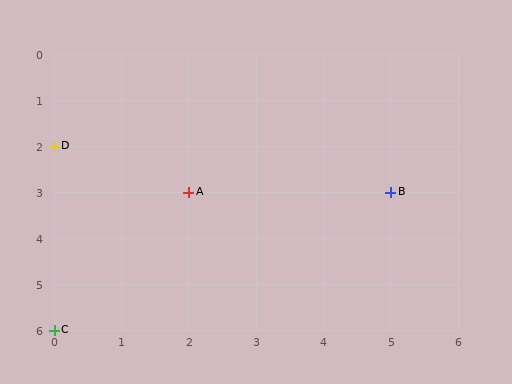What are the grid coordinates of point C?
Point C is at grid coordinates (0, 6).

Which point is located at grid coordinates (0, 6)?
Point C is at (0, 6).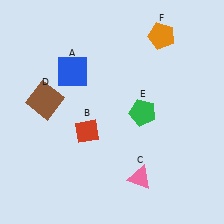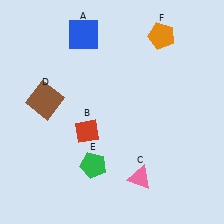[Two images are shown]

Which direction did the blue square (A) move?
The blue square (A) moved up.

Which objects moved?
The objects that moved are: the blue square (A), the green pentagon (E).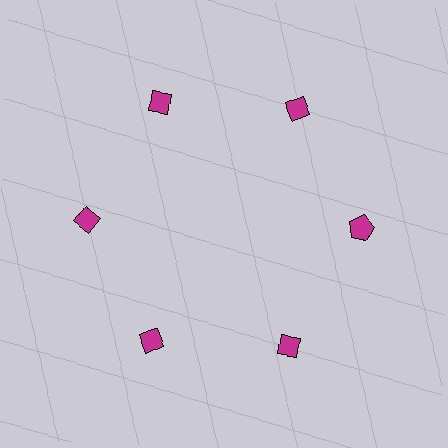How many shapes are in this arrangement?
There are 6 shapes arranged in a ring pattern.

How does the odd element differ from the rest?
It has a different shape: pentagon instead of diamond.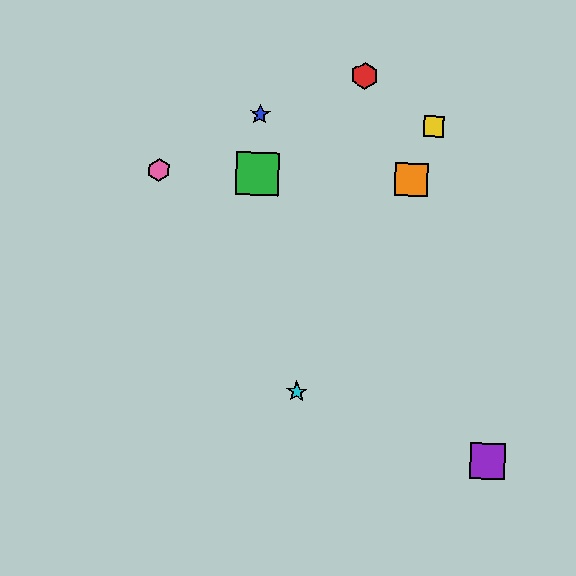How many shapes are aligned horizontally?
3 shapes (the green square, the orange square, the pink hexagon) are aligned horizontally.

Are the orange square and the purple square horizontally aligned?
No, the orange square is at y≈180 and the purple square is at y≈461.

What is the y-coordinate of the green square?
The green square is at y≈174.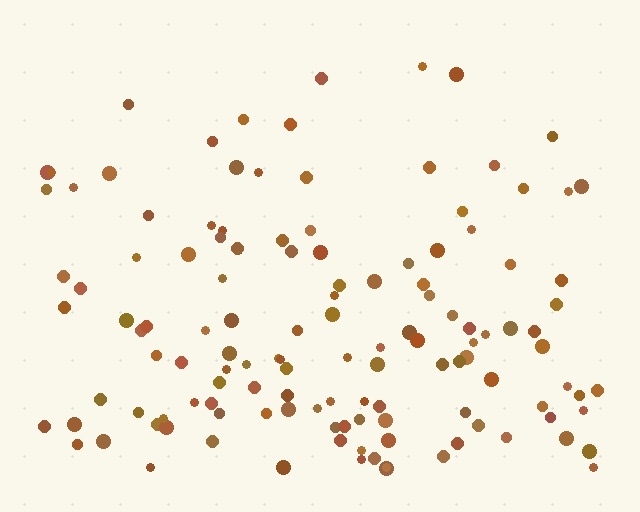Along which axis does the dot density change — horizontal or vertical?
Vertical.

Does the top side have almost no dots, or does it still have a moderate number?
Still a moderate number, just noticeably fewer than the bottom.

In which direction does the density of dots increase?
From top to bottom, with the bottom side densest.